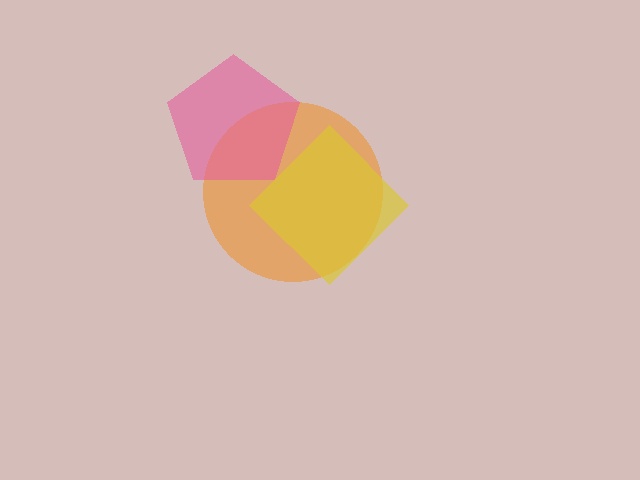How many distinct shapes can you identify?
There are 3 distinct shapes: an orange circle, a yellow diamond, a pink pentagon.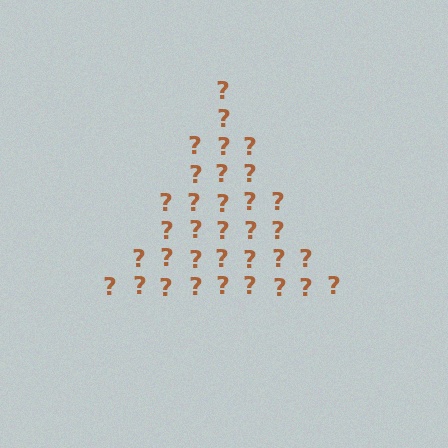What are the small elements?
The small elements are question marks.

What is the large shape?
The large shape is a triangle.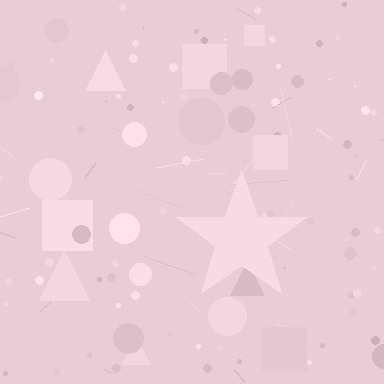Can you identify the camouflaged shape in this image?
The camouflaged shape is a star.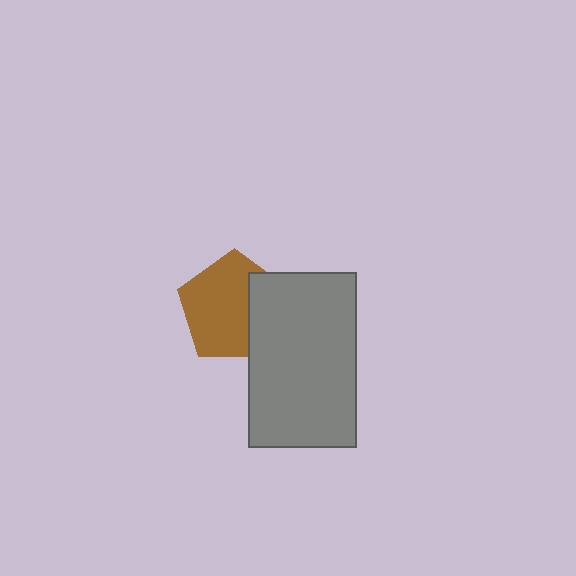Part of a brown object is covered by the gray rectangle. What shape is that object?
It is a pentagon.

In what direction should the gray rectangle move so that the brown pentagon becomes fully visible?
The gray rectangle should move right. That is the shortest direction to clear the overlap and leave the brown pentagon fully visible.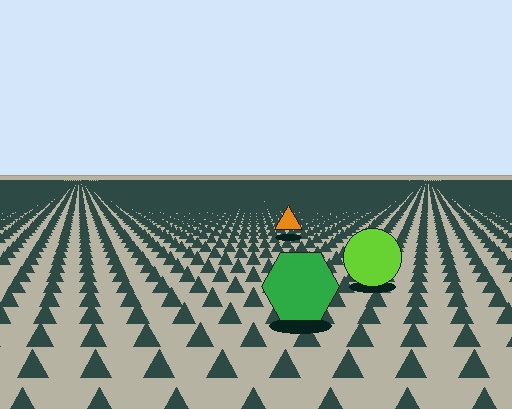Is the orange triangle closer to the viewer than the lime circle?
No. The lime circle is closer — you can tell from the texture gradient: the ground texture is coarser near it.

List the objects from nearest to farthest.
From nearest to farthest: the green hexagon, the lime circle, the orange triangle.